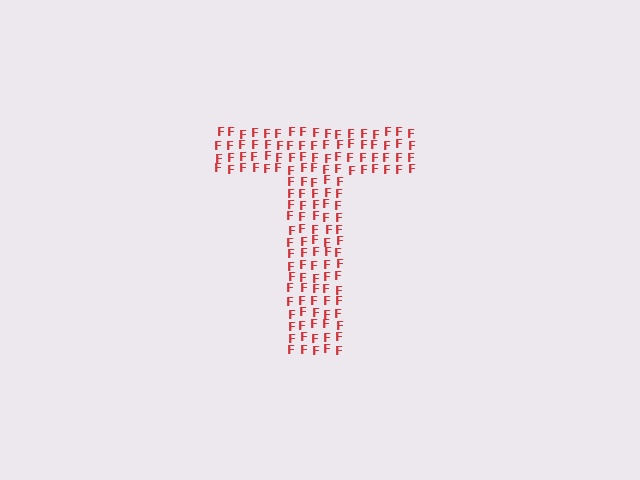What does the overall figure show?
The overall figure shows the letter T.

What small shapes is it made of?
It is made of small letter F's.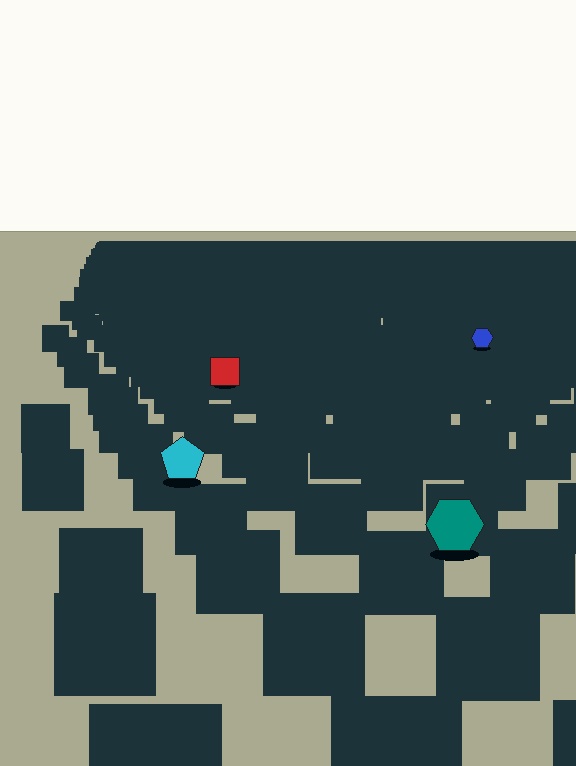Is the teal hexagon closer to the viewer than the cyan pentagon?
Yes. The teal hexagon is closer — you can tell from the texture gradient: the ground texture is coarser near it.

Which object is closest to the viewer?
The teal hexagon is closest. The texture marks near it are larger and more spread out.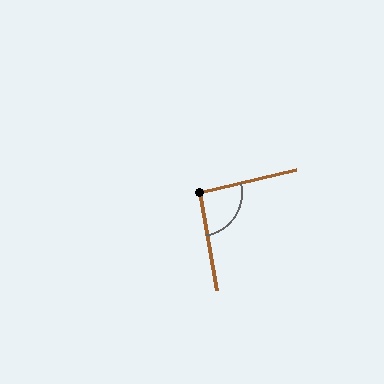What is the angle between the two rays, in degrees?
Approximately 94 degrees.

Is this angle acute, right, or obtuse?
It is approximately a right angle.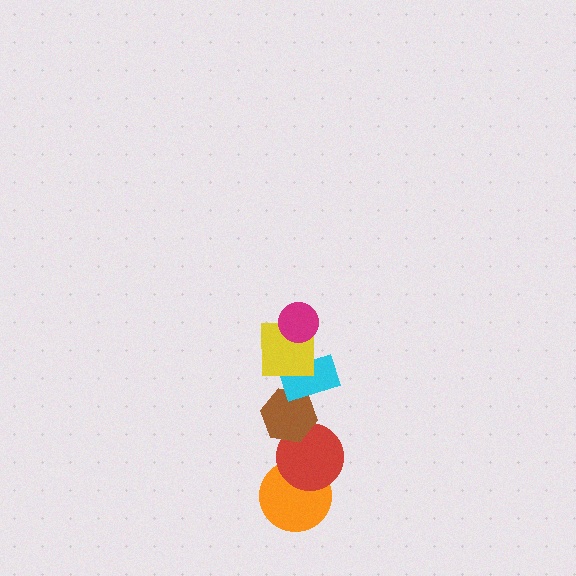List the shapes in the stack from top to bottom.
From top to bottom: the magenta circle, the yellow square, the cyan rectangle, the brown hexagon, the red circle, the orange circle.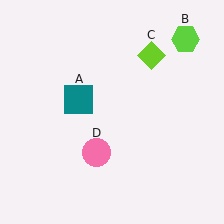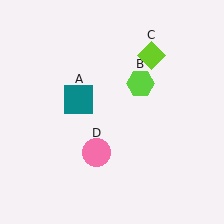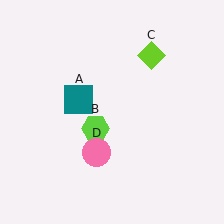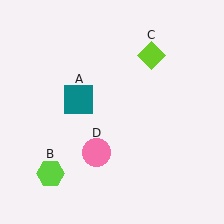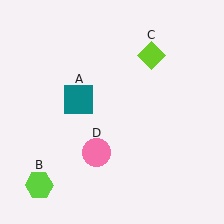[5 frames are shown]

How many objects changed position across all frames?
1 object changed position: lime hexagon (object B).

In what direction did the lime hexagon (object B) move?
The lime hexagon (object B) moved down and to the left.